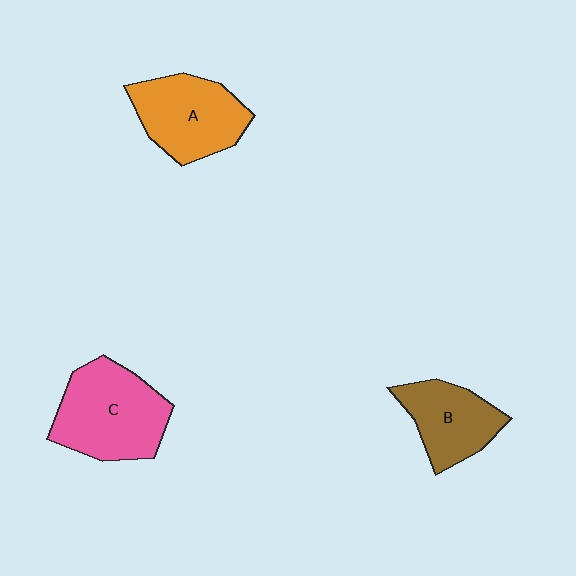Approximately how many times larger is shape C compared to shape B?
Approximately 1.4 times.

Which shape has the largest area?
Shape C (pink).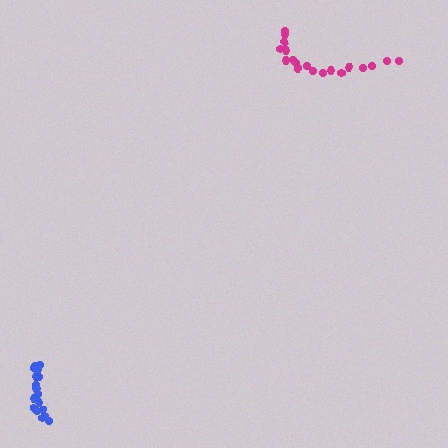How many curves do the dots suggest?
There are 2 distinct paths.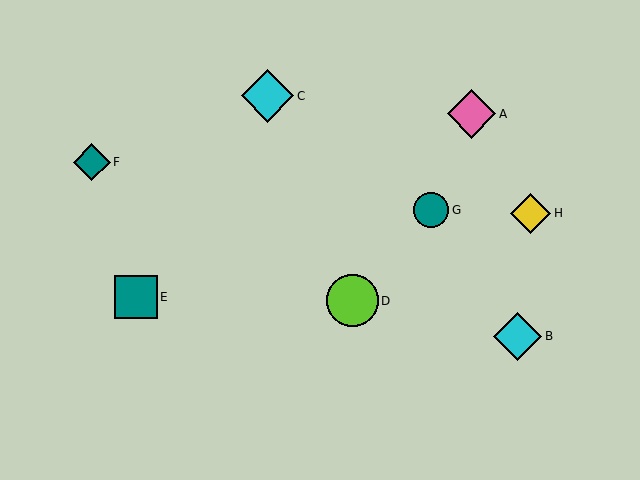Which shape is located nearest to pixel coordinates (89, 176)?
The teal diamond (labeled F) at (92, 162) is nearest to that location.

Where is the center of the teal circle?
The center of the teal circle is at (431, 210).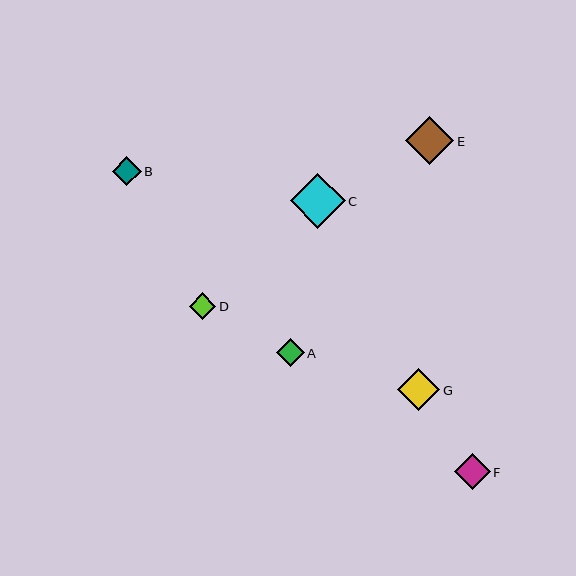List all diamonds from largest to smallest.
From largest to smallest: C, E, G, F, B, A, D.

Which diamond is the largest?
Diamond C is the largest with a size of approximately 55 pixels.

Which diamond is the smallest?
Diamond D is the smallest with a size of approximately 27 pixels.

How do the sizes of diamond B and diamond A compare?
Diamond B and diamond A are approximately the same size.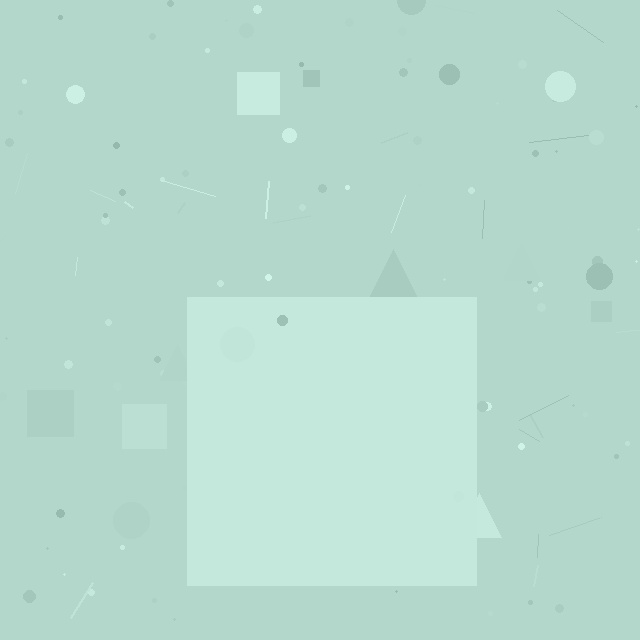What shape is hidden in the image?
A square is hidden in the image.